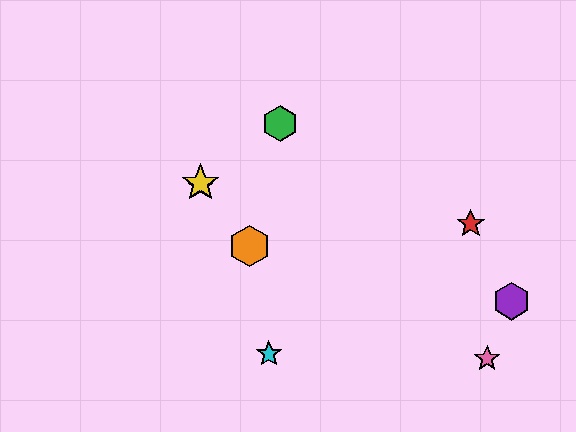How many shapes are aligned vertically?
2 shapes (the blue star, the yellow star) are aligned vertically.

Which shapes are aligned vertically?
The blue star, the yellow star are aligned vertically.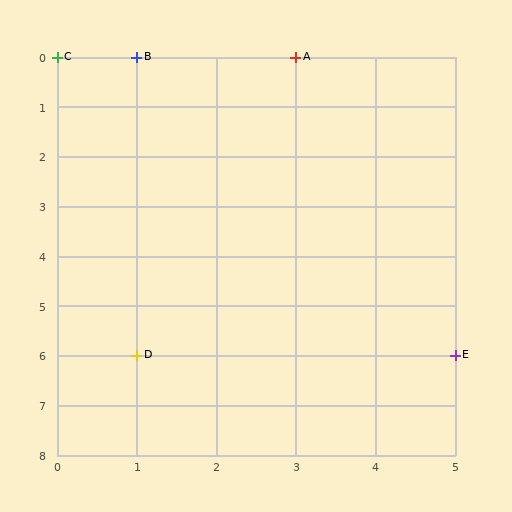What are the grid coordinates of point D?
Point D is at grid coordinates (1, 6).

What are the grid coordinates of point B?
Point B is at grid coordinates (1, 0).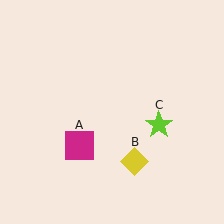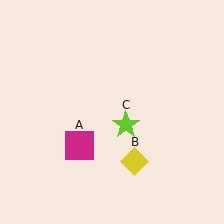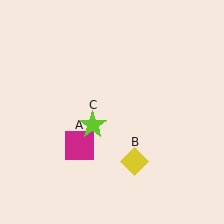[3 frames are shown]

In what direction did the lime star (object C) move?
The lime star (object C) moved left.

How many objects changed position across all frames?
1 object changed position: lime star (object C).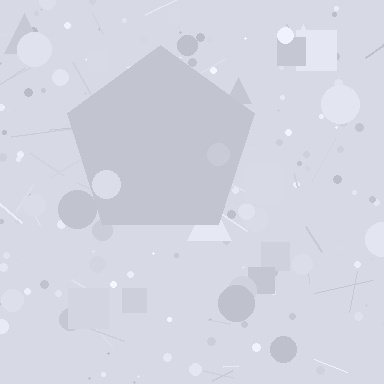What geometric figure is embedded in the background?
A pentagon is embedded in the background.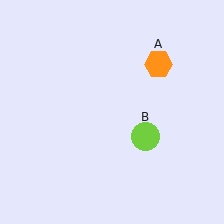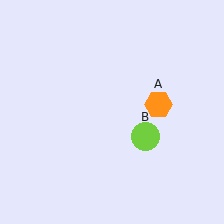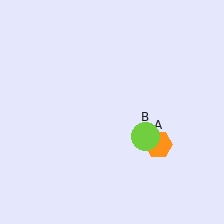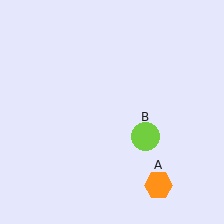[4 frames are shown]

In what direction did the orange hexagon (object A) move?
The orange hexagon (object A) moved down.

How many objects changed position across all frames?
1 object changed position: orange hexagon (object A).